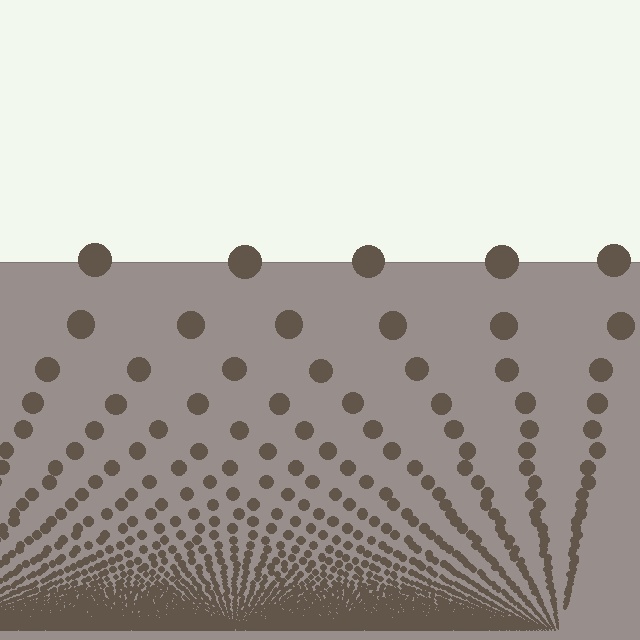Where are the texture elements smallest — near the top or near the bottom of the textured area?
Near the bottom.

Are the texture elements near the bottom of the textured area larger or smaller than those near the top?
Smaller. The gradient is inverted — elements near the bottom are smaller and denser.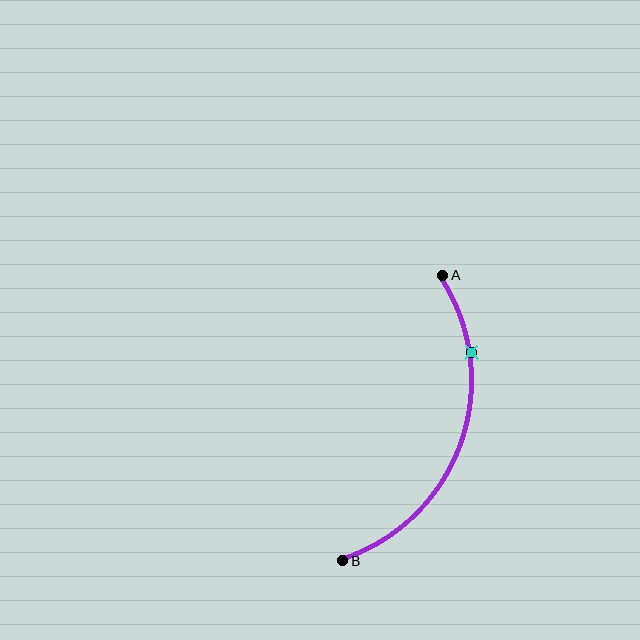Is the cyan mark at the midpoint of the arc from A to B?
No. The cyan mark lies on the arc but is closer to endpoint A. The arc midpoint would be at the point on the curve equidistant along the arc from both A and B.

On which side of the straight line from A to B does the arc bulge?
The arc bulges to the right of the straight line connecting A and B.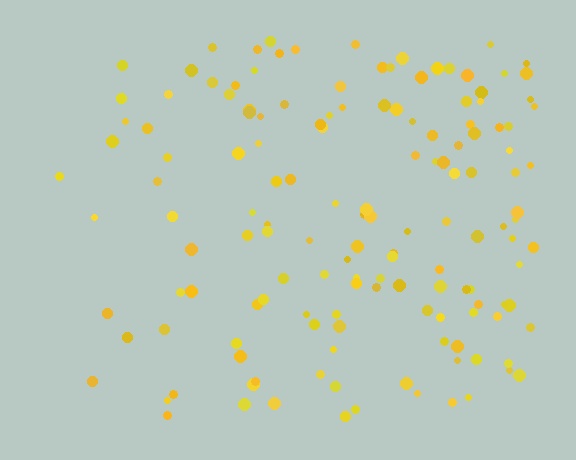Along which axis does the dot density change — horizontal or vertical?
Horizontal.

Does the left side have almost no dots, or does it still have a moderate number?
Still a moderate number, just noticeably fewer than the right.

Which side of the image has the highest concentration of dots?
The right.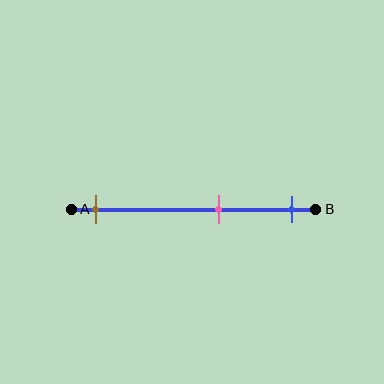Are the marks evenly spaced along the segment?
No, the marks are not evenly spaced.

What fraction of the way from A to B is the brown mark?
The brown mark is approximately 10% (0.1) of the way from A to B.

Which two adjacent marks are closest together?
The pink and blue marks are the closest adjacent pair.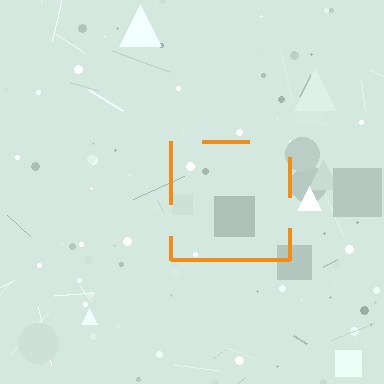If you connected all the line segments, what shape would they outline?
They would outline a square.